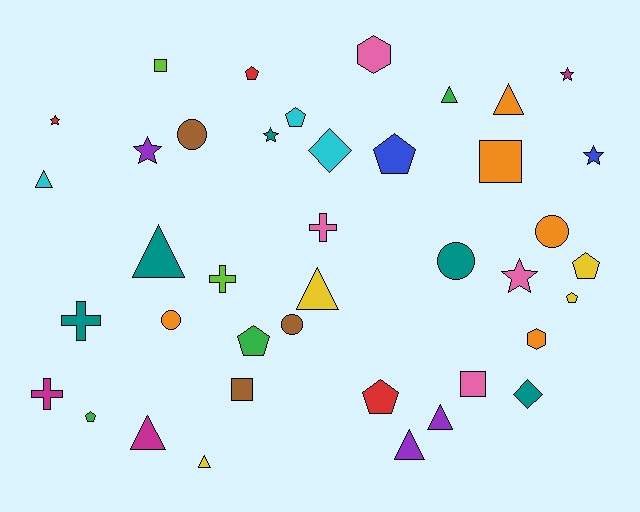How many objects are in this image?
There are 40 objects.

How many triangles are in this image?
There are 9 triangles.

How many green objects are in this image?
There are 3 green objects.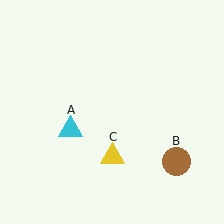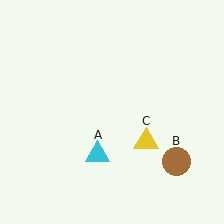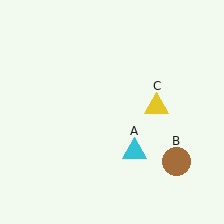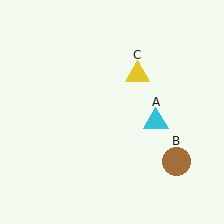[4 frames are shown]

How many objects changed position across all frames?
2 objects changed position: cyan triangle (object A), yellow triangle (object C).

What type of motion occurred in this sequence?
The cyan triangle (object A), yellow triangle (object C) rotated counterclockwise around the center of the scene.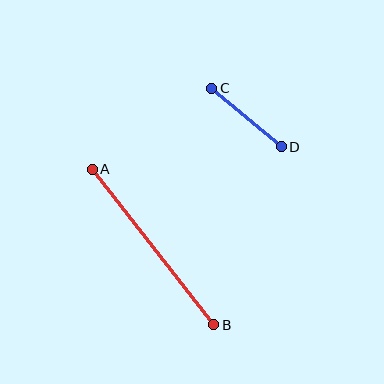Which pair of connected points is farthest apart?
Points A and B are farthest apart.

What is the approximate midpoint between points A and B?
The midpoint is at approximately (153, 247) pixels.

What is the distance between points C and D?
The distance is approximately 91 pixels.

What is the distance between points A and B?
The distance is approximately 197 pixels.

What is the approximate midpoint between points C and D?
The midpoint is at approximately (247, 118) pixels.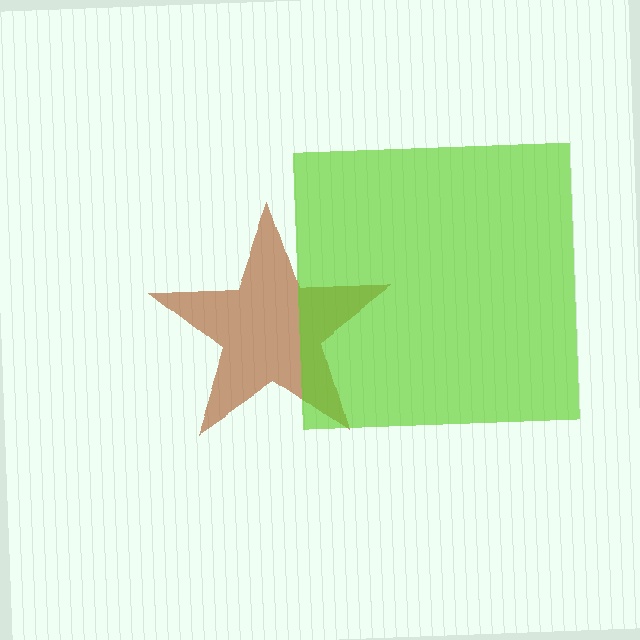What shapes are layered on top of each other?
The layered shapes are: a brown star, a lime square.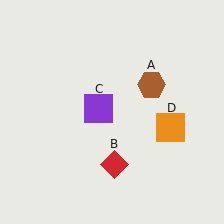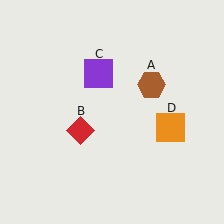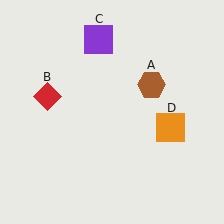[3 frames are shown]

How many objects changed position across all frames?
2 objects changed position: red diamond (object B), purple square (object C).